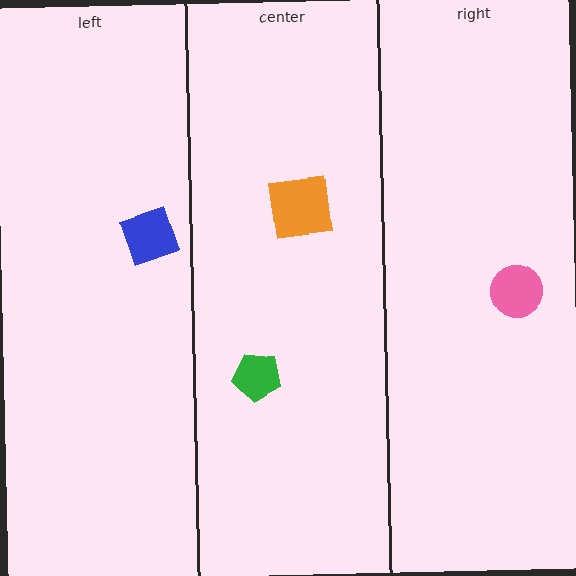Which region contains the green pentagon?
The center region.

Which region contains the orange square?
The center region.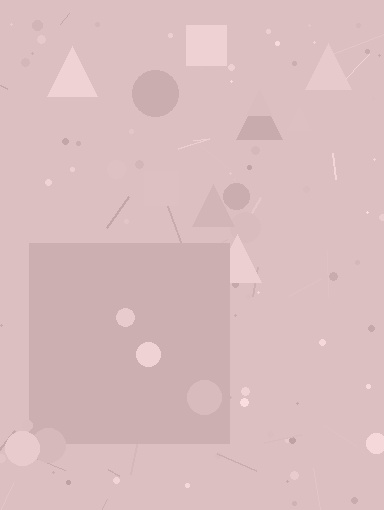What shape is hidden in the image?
A square is hidden in the image.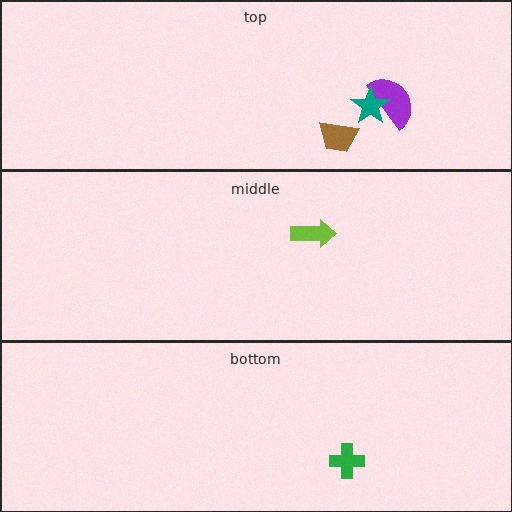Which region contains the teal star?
The top region.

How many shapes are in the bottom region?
1.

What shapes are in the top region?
The purple semicircle, the brown trapezoid, the teal star.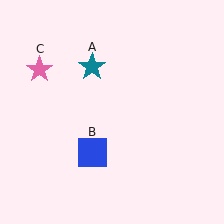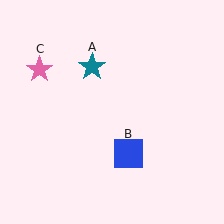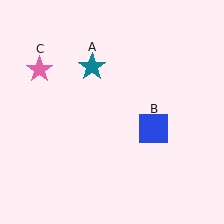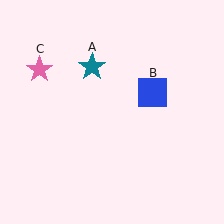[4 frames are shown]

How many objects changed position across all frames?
1 object changed position: blue square (object B).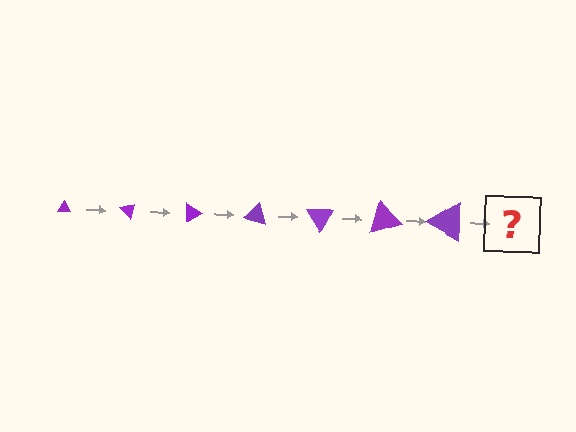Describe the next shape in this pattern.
It should be a triangle, larger than the previous one and rotated 315 degrees from the start.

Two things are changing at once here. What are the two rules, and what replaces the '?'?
The two rules are that the triangle grows larger each step and it rotates 45 degrees each step. The '?' should be a triangle, larger than the previous one and rotated 315 degrees from the start.